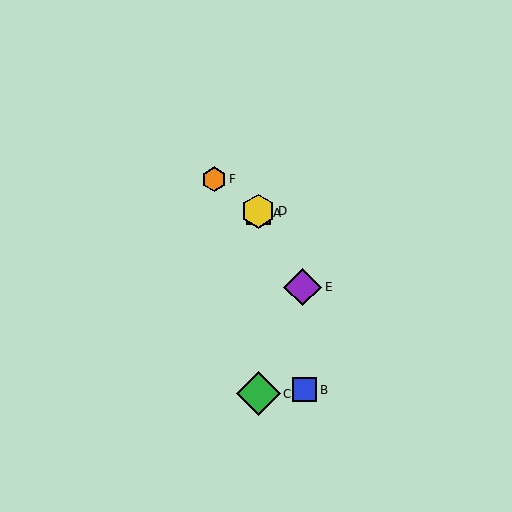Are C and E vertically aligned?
No, C is at x≈258 and E is at x≈303.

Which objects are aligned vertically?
Objects A, C, D are aligned vertically.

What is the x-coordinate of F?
Object F is at x≈214.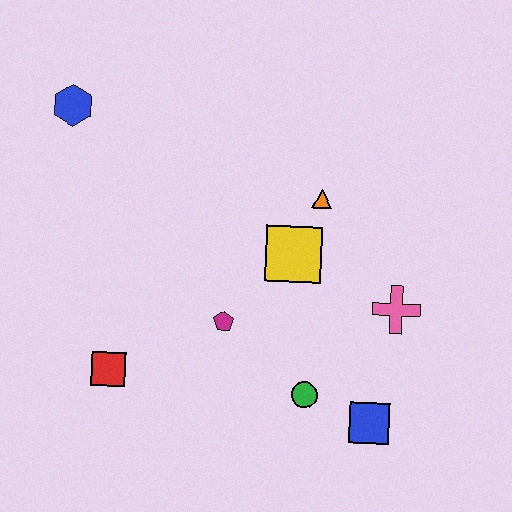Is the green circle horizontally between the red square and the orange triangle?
Yes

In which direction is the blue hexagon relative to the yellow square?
The blue hexagon is to the left of the yellow square.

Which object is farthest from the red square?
The pink cross is farthest from the red square.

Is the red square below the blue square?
No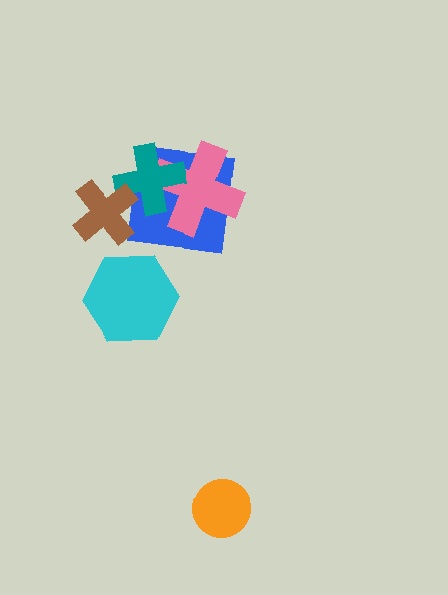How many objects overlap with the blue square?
2 objects overlap with the blue square.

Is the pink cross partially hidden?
Yes, it is partially covered by another shape.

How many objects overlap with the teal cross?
3 objects overlap with the teal cross.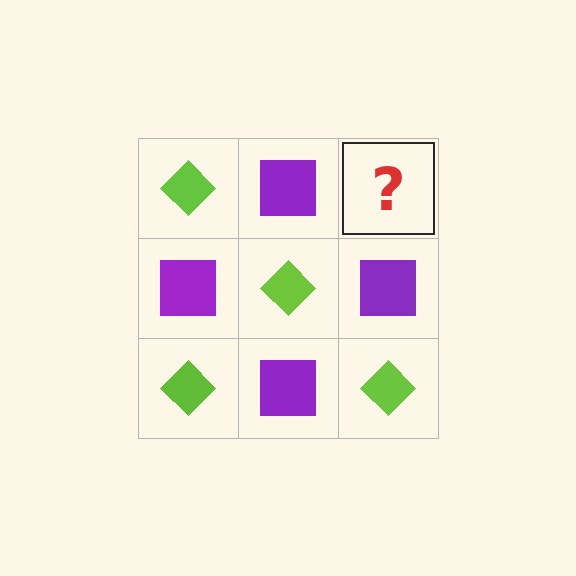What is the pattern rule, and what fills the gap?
The rule is that it alternates lime diamond and purple square in a checkerboard pattern. The gap should be filled with a lime diamond.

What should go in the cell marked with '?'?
The missing cell should contain a lime diamond.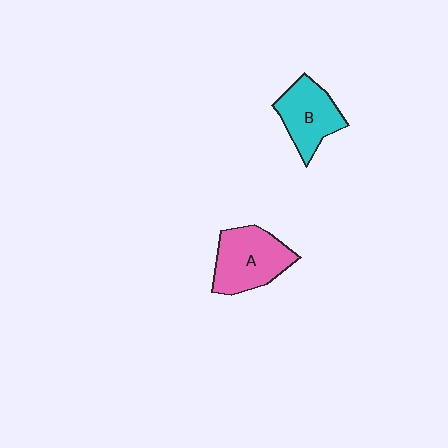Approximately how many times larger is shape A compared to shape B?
Approximately 1.2 times.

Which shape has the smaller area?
Shape B (cyan).